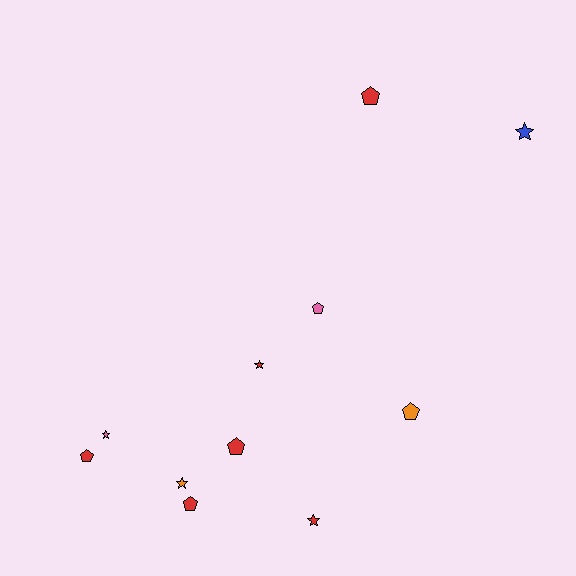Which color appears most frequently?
Red, with 6 objects.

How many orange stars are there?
There is 1 orange star.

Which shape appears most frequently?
Pentagon, with 6 objects.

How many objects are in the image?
There are 11 objects.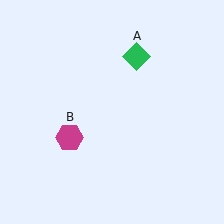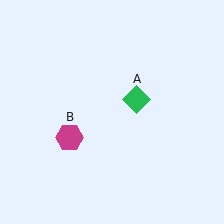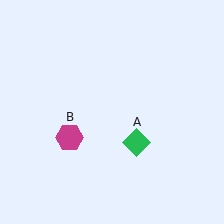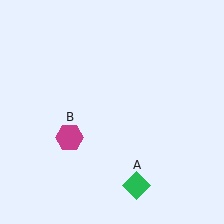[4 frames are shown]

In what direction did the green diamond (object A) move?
The green diamond (object A) moved down.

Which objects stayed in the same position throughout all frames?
Magenta hexagon (object B) remained stationary.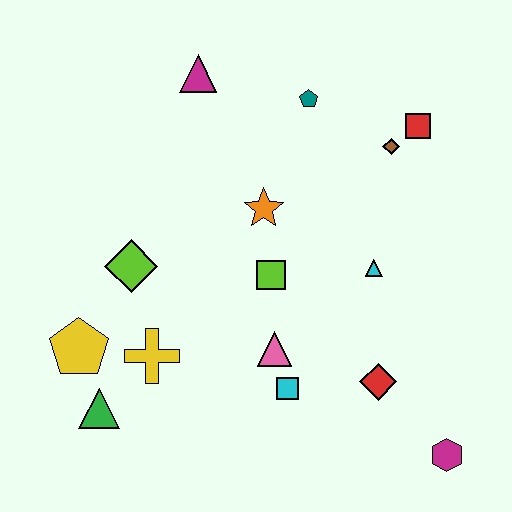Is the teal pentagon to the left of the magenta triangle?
No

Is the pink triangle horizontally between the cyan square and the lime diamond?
Yes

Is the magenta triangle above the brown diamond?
Yes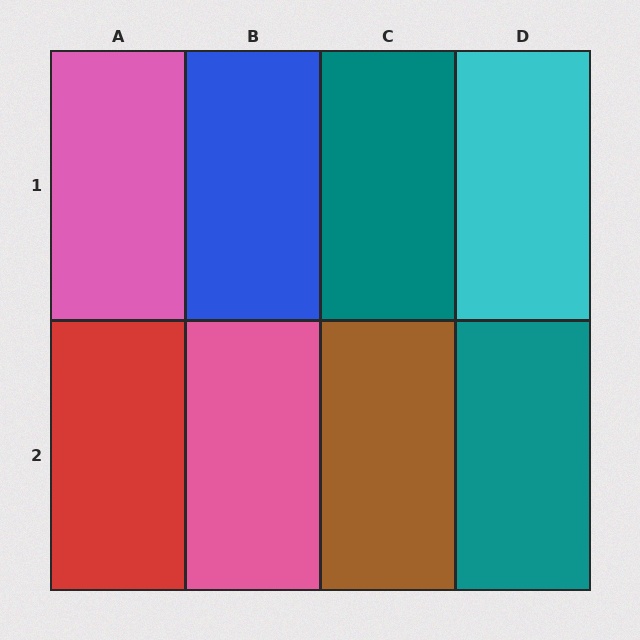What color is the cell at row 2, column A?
Red.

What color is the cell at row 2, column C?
Brown.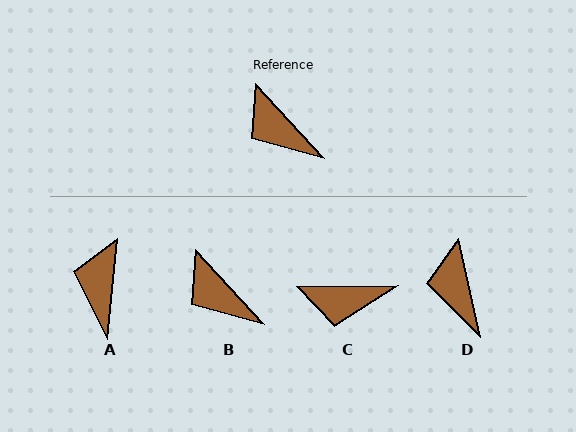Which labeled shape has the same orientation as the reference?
B.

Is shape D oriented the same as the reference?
No, it is off by about 30 degrees.